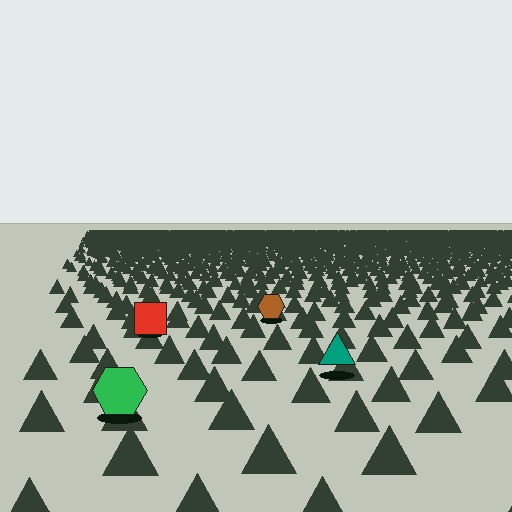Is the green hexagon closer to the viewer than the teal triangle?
Yes. The green hexagon is closer — you can tell from the texture gradient: the ground texture is coarser near it.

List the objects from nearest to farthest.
From nearest to farthest: the green hexagon, the teal triangle, the red square, the brown hexagon.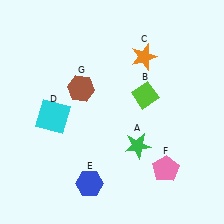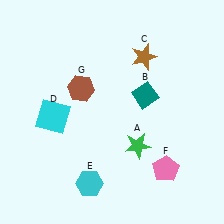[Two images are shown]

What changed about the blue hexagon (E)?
In Image 1, E is blue. In Image 2, it changed to cyan.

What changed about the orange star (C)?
In Image 1, C is orange. In Image 2, it changed to brown.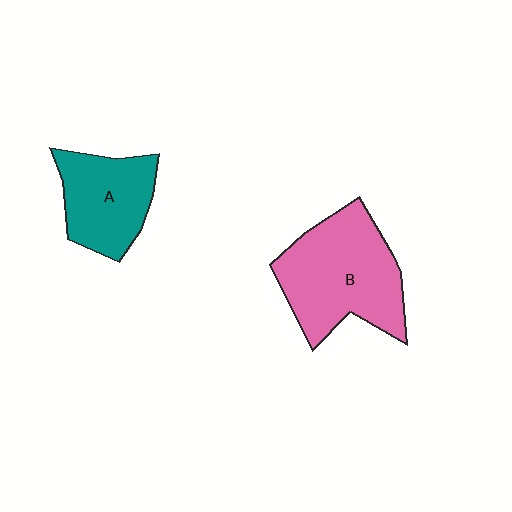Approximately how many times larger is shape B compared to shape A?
Approximately 1.5 times.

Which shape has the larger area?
Shape B (pink).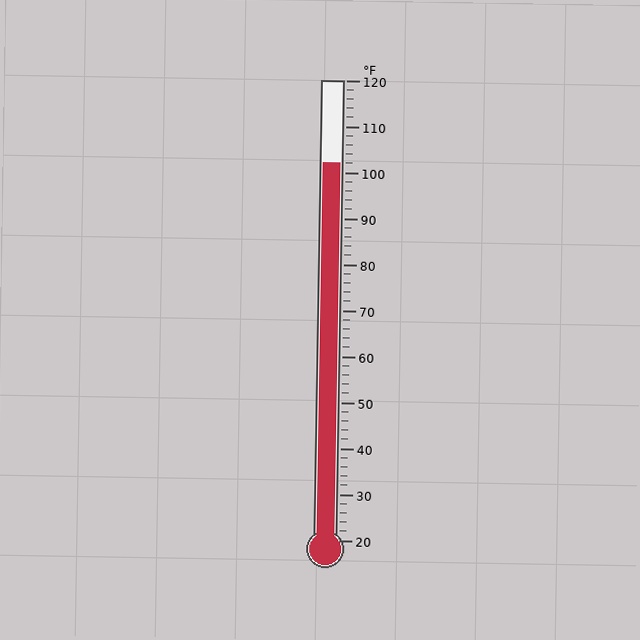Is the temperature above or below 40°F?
The temperature is above 40°F.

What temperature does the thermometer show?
The thermometer shows approximately 102°F.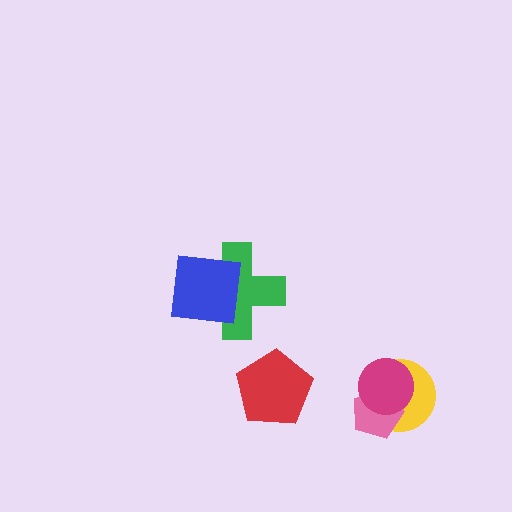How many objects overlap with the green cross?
1 object overlaps with the green cross.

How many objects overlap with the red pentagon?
0 objects overlap with the red pentagon.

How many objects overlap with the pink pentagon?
2 objects overlap with the pink pentagon.